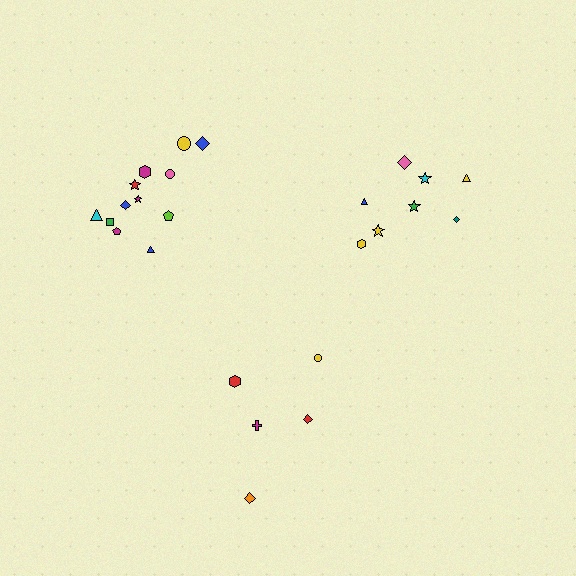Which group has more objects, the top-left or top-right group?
The top-left group.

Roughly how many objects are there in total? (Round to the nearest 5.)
Roughly 25 objects in total.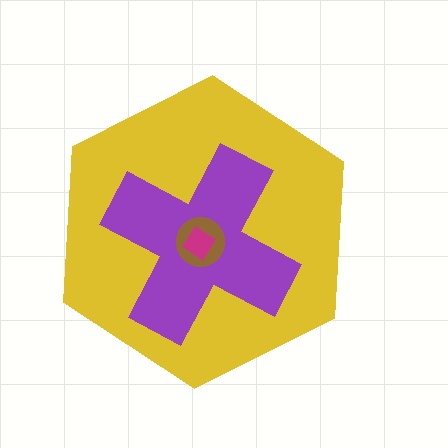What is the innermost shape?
The magenta diamond.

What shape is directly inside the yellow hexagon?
The purple cross.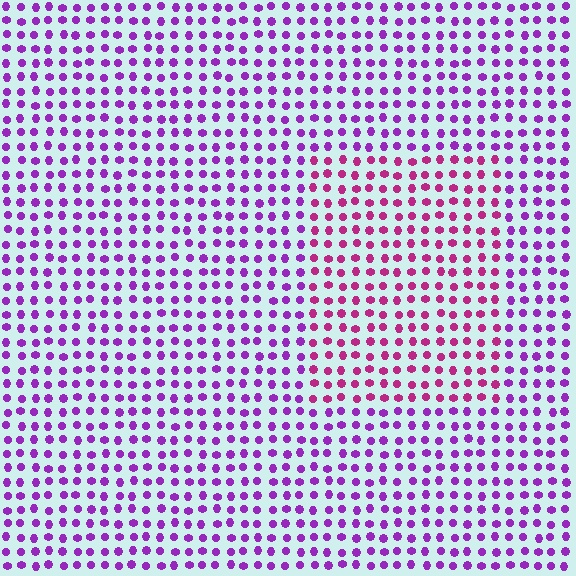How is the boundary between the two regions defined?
The boundary is defined purely by a slight shift in hue (about 36 degrees). Spacing, size, and orientation are identical on both sides.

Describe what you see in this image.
The image is filled with small purple elements in a uniform arrangement. A rectangle-shaped region is visible where the elements are tinted to a slightly different hue, forming a subtle color boundary.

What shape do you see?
I see a rectangle.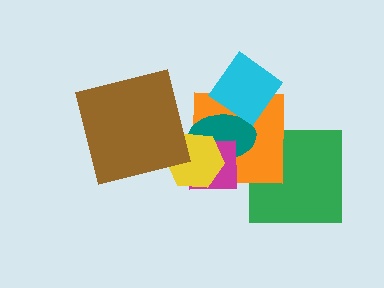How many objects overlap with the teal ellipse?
4 objects overlap with the teal ellipse.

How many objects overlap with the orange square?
5 objects overlap with the orange square.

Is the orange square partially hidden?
Yes, it is partially covered by another shape.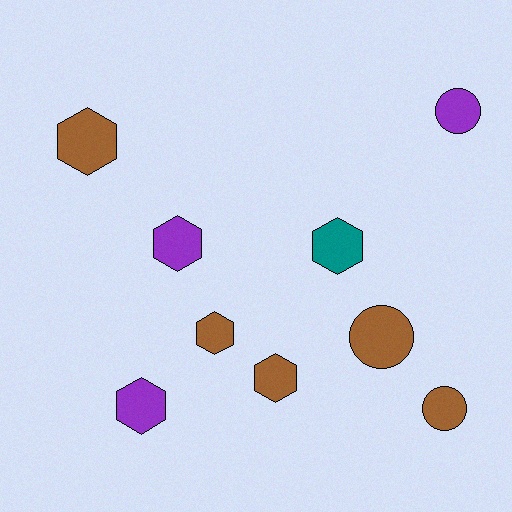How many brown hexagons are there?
There are 3 brown hexagons.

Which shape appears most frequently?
Hexagon, with 6 objects.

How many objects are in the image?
There are 9 objects.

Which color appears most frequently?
Brown, with 5 objects.